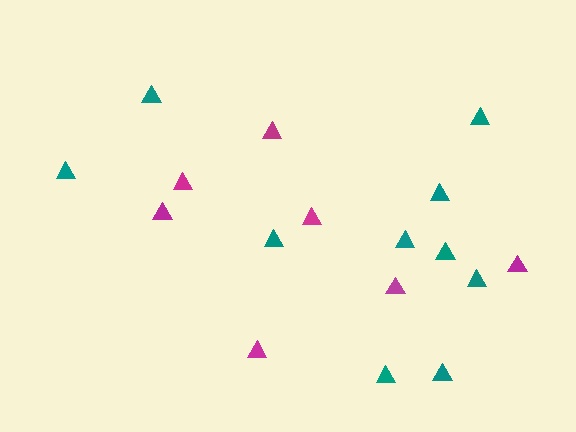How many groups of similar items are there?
There are 2 groups: one group of teal triangles (10) and one group of magenta triangles (7).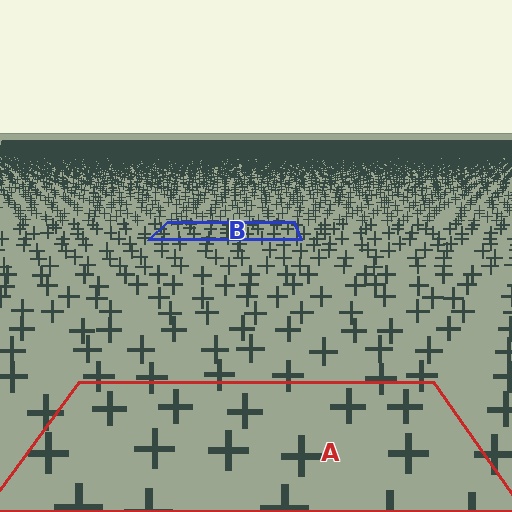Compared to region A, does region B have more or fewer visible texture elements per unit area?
Region B has more texture elements per unit area — they are packed more densely because it is farther away.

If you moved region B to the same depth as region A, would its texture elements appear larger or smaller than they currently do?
They would appear larger. At a closer depth, the same texture elements are projected at a bigger on-screen size.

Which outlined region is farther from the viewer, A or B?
Region B is farther from the viewer — the texture elements inside it appear smaller and more densely packed.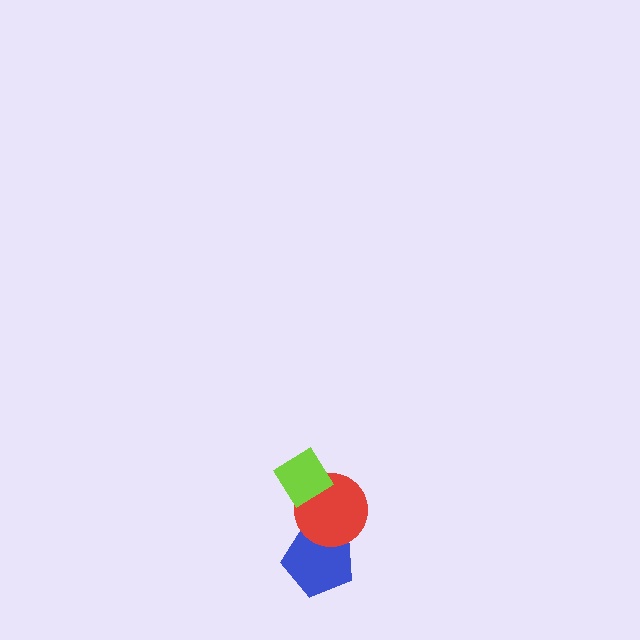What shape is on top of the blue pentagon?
The red circle is on top of the blue pentagon.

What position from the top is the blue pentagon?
The blue pentagon is 3rd from the top.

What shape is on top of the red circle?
The lime diamond is on top of the red circle.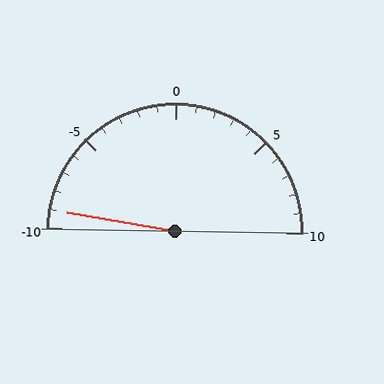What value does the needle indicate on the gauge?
The needle indicates approximately -9.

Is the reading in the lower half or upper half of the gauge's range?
The reading is in the lower half of the range (-10 to 10).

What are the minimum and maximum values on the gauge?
The gauge ranges from -10 to 10.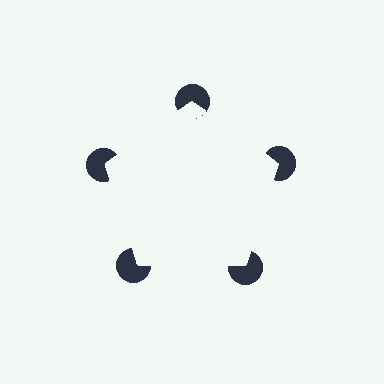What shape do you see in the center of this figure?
An illusory pentagon — its edges are inferred from the aligned wedge cuts in the pac-man discs, not physically drawn.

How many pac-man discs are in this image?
There are 5 — one at each vertex of the illusory pentagon.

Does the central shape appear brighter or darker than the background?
It typically appears slightly brighter than the background, even though no actual brightness change is drawn.